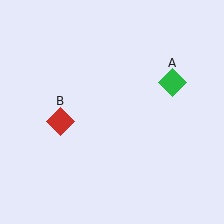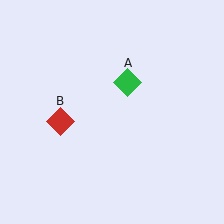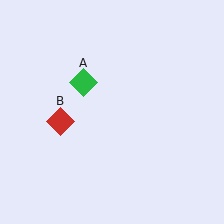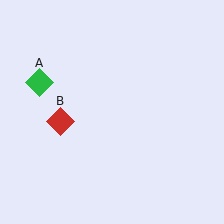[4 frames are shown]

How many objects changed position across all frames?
1 object changed position: green diamond (object A).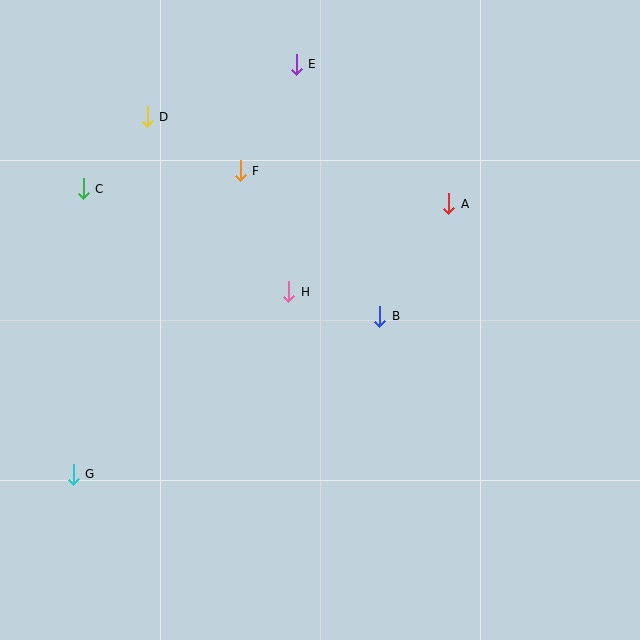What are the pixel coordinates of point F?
Point F is at (240, 171).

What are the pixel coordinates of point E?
Point E is at (296, 64).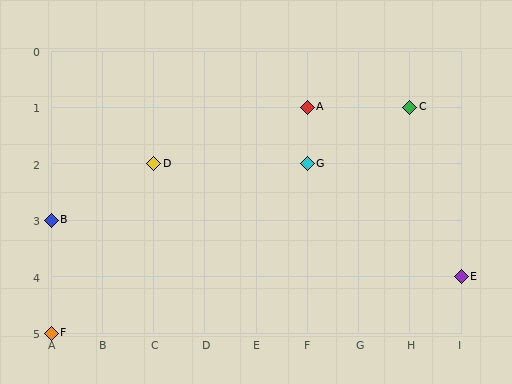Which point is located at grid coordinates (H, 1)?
Point C is at (H, 1).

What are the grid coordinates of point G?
Point G is at grid coordinates (F, 2).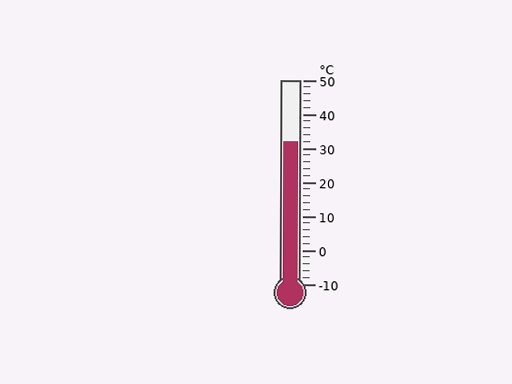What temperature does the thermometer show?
The thermometer shows approximately 32°C.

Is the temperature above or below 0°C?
The temperature is above 0°C.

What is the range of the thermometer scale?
The thermometer scale ranges from -10°C to 50°C.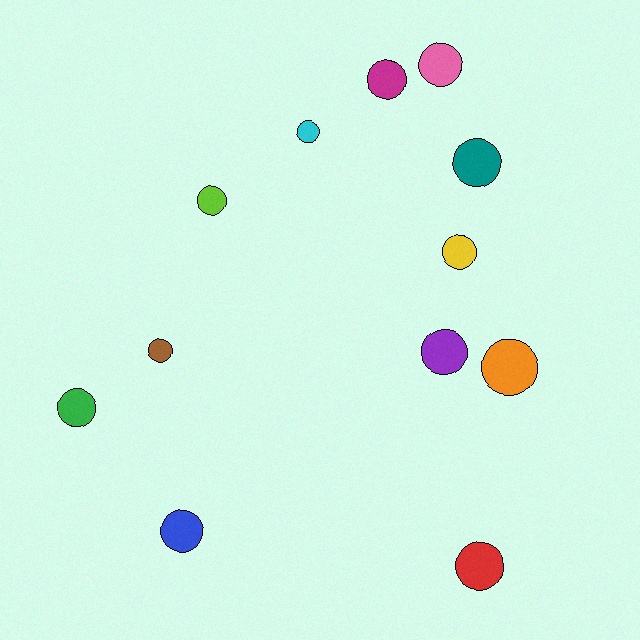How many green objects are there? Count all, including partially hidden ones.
There is 1 green object.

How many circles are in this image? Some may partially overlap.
There are 12 circles.